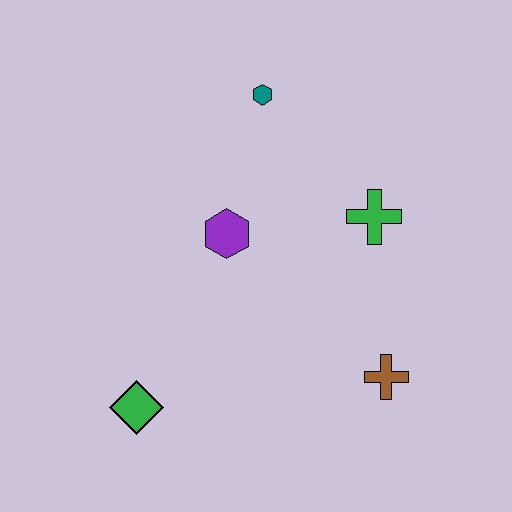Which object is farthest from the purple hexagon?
The brown cross is farthest from the purple hexagon.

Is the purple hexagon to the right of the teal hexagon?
No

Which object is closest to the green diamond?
The purple hexagon is closest to the green diamond.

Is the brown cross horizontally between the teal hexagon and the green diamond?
No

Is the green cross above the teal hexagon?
No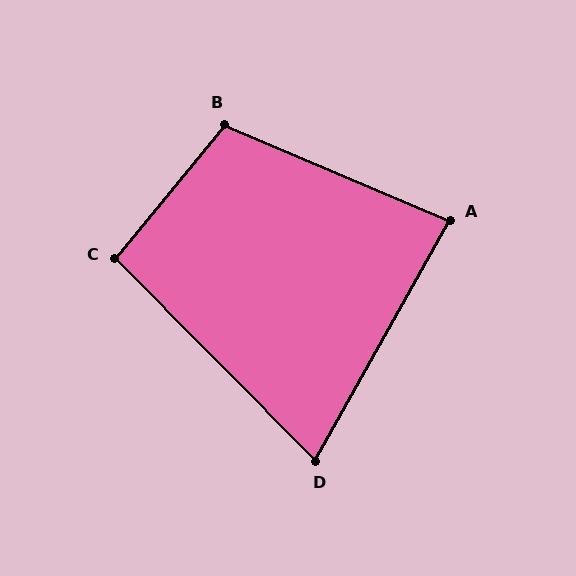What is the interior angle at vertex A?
Approximately 84 degrees (acute).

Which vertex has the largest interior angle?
B, at approximately 106 degrees.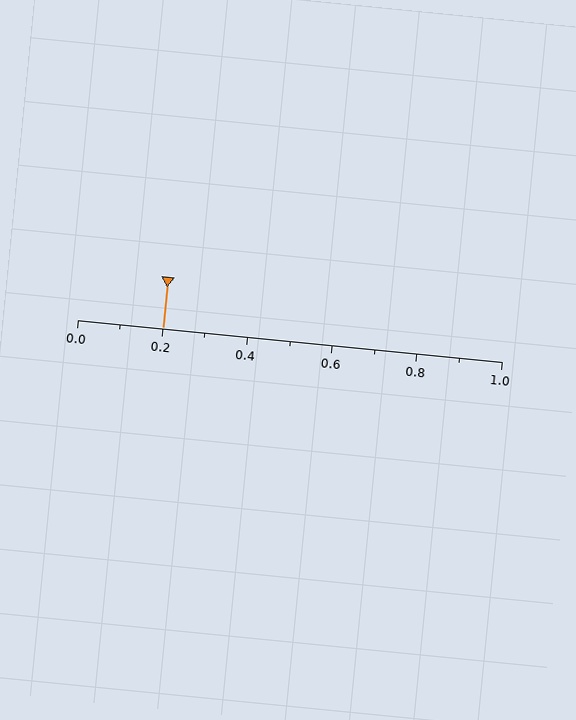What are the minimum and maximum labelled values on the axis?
The axis runs from 0.0 to 1.0.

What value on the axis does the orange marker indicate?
The marker indicates approximately 0.2.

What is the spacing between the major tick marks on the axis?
The major ticks are spaced 0.2 apart.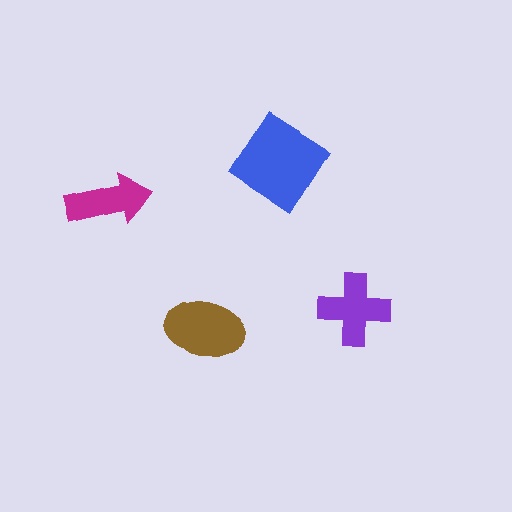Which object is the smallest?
The magenta arrow.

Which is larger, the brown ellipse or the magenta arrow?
The brown ellipse.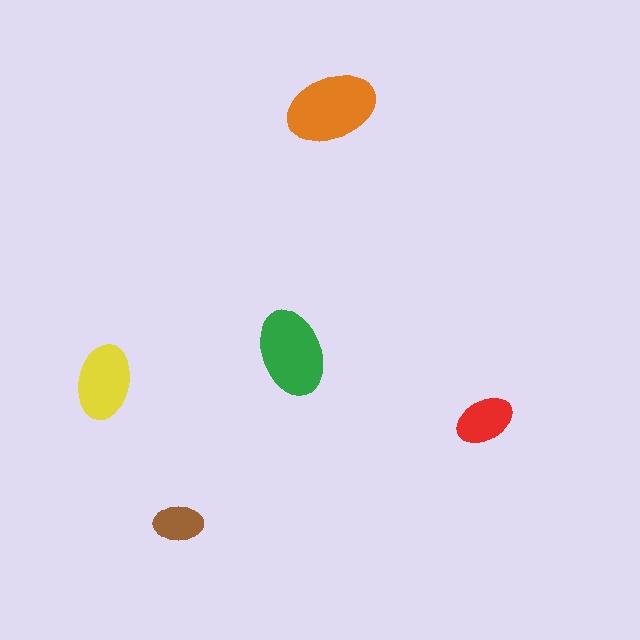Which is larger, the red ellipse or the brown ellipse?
The red one.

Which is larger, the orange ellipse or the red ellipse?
The orange one.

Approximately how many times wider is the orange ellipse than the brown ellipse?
About 2 times wider.